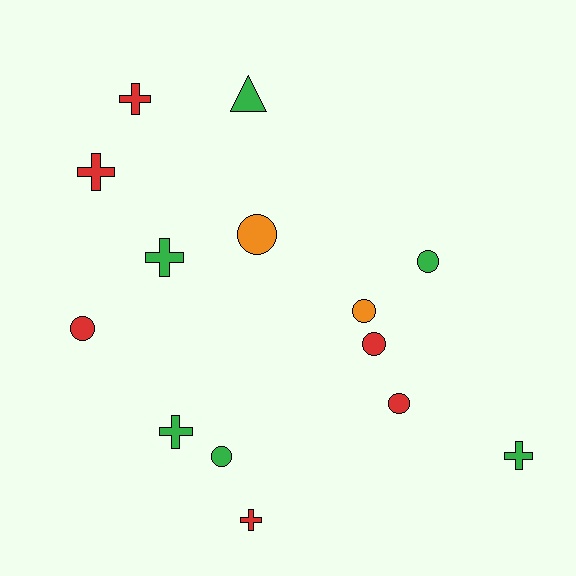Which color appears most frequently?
Green, with 6 objects.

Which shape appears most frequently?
Circle, with 7 objects.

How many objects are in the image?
There are 14 objects.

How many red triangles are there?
There are no red triangles.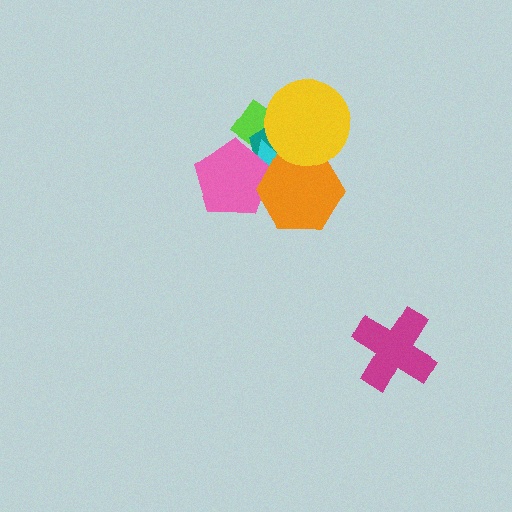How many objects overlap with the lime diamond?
4 objects overlap with the lime diamond.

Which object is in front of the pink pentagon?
The orange hexagon is in front of the pink pentagon.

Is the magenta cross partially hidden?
No, no other shape covers it.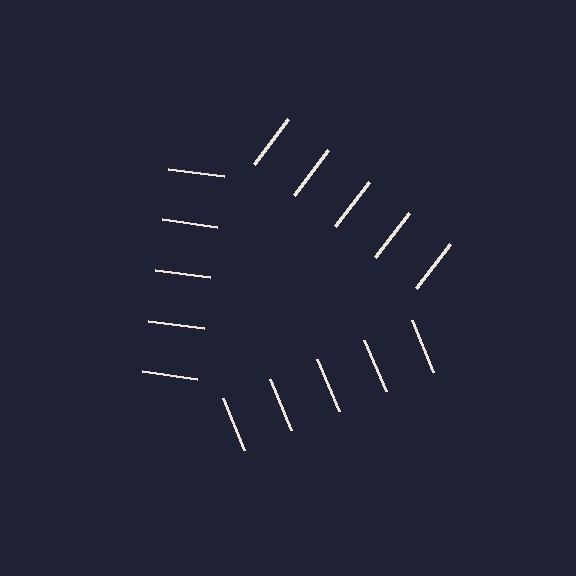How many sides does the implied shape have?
3 sides — the line-ends trace a triangle.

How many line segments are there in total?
15 — 5 along each of the 3 edges.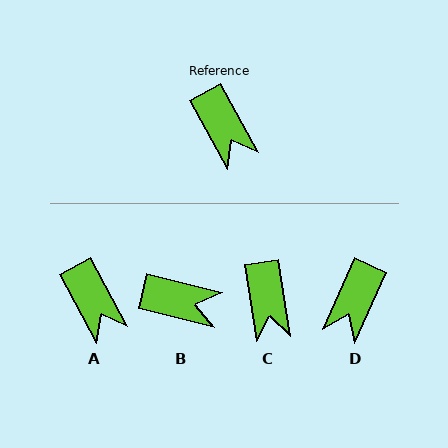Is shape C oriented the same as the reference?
No, it is off by about 20 degrees.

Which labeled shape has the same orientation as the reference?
A.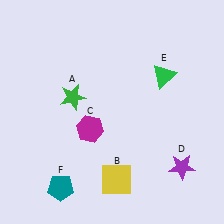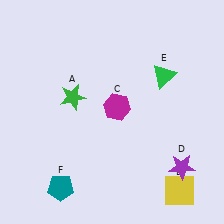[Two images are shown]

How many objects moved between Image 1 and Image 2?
2 objects moved between the two images.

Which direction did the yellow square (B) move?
The yellow square (B) moved right.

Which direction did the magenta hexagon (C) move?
The magenta hexagon (C) moved right.